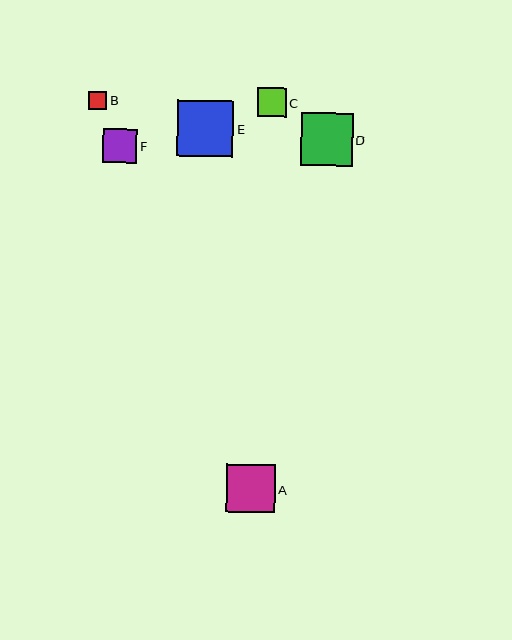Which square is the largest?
Square E is the largest with a size of approximately 56 pixels.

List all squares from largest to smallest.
From largest to smallest: E, D, A, F, C, B.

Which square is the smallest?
Square B is the smallest with a size of approximately 18 pixels.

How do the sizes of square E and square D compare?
Square E and square D are approximately the same size.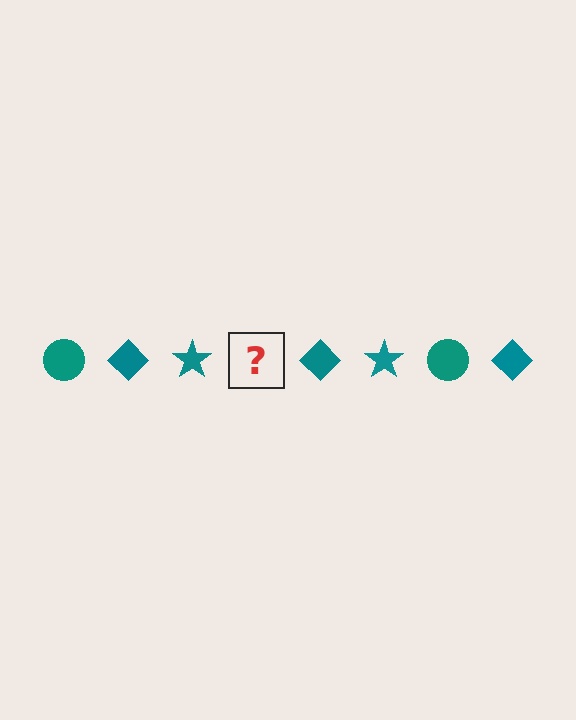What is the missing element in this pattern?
The missing element is a teal circle.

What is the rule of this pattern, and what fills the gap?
The rule is that the pattern cycles through circle, diamond, star shapes in teal. The gap should be filled with a teal circle.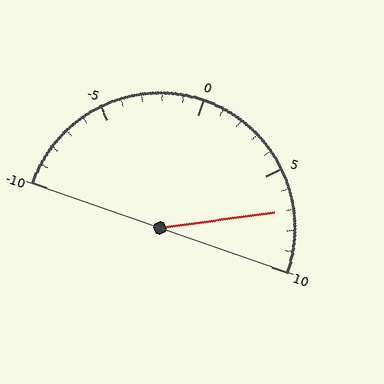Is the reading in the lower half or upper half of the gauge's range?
The reading is in the upper half of the range (-10 to 10).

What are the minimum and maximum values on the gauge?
The gauge ranges from -10 to 10.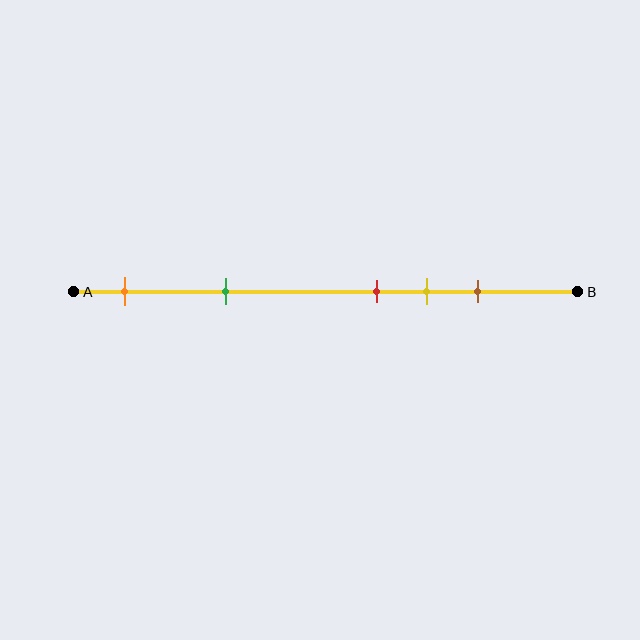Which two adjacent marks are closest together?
The red and yellow marks are the closest adjacent pair.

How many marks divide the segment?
There are 5 marks dividing the segment.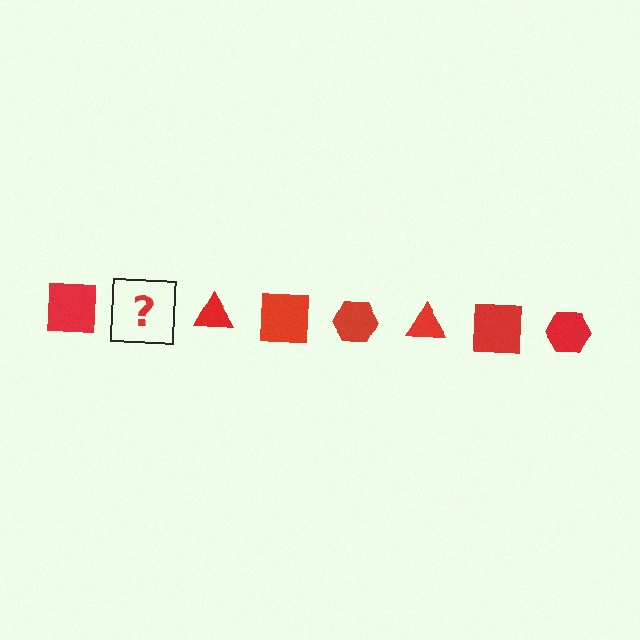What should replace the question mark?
The question mark should be replaced with a red hexagon.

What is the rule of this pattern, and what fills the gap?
The rule is that the pattern cycles through square, hexagon, triangle shapes in red. The gap should be filled with a red hexagon.